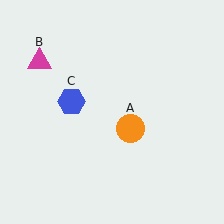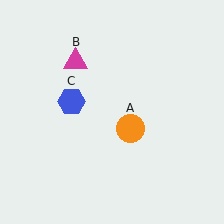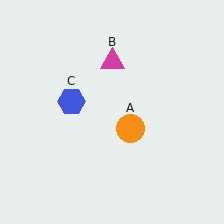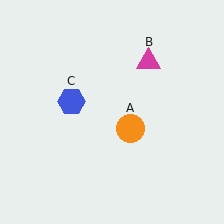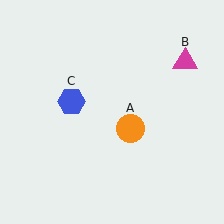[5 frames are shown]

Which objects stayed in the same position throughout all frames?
Orange circle (object A) and blue hexagon (object C) remained stationary.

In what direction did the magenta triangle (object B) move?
The magenta triangle (object B) moved right.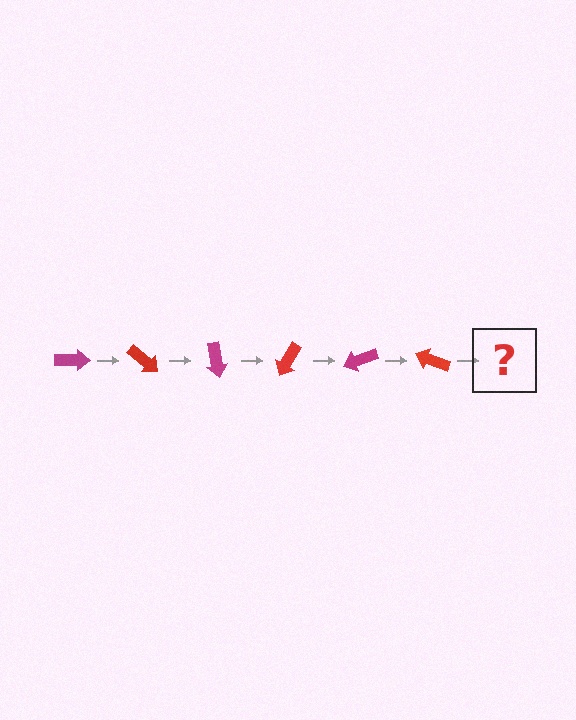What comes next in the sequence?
The next element should be a magenta arrow, rotated 240 degrees from the start.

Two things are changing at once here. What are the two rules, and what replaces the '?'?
The two rules are that it rotates 40 degrees each step and the color cycles through magenta and red. The '?' should be a magenta arrow, rotated 240 degrees from the start.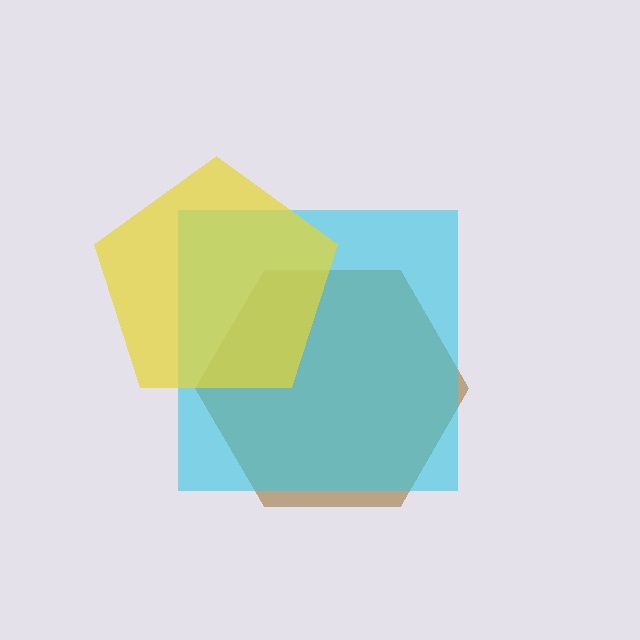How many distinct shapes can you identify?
There are 3 distinct shapes: a brown hexagon, a cyan square, a yellow pentagon.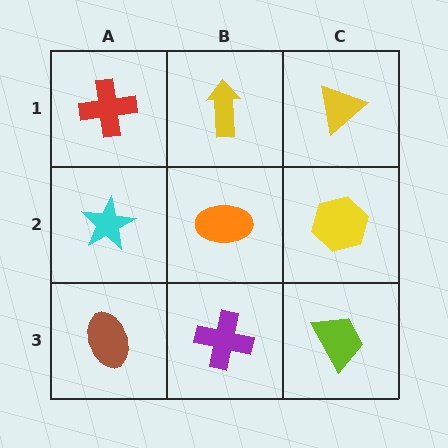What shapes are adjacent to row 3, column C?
A yellow hexagon (row 2, column C), a purple cross (row 3, column B).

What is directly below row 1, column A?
A cyan star.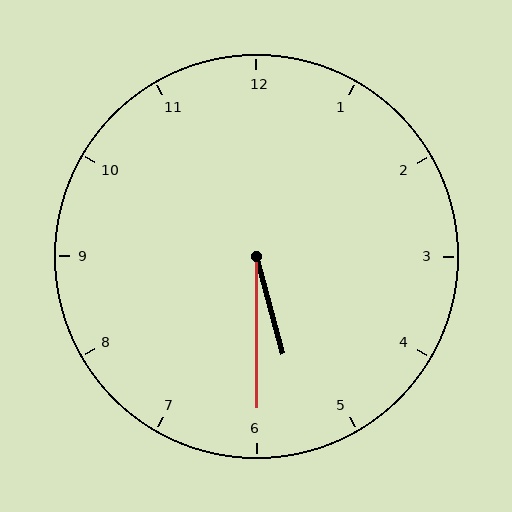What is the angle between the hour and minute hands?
Approximately 15 degrees.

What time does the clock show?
5:30.